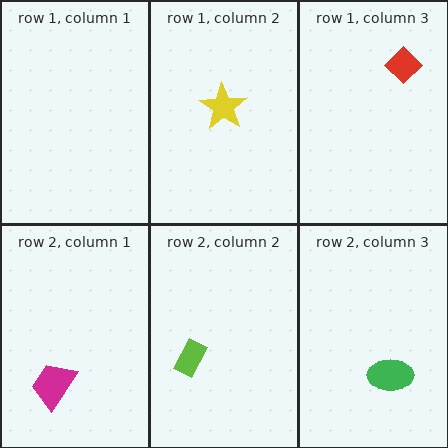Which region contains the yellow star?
The row 1, column 2 region.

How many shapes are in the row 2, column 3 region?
1.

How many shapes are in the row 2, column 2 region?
1.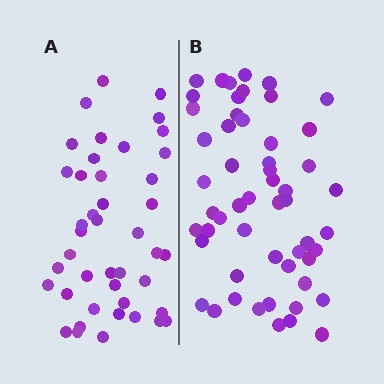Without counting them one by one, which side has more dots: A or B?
Region B (the right region) has more dots.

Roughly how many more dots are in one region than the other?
Region B has roughly 12 or so more dots than region A.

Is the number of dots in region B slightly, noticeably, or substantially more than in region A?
Region B has noticeably more, but not dramatically so. The ratio is roughly 1.3 to 1.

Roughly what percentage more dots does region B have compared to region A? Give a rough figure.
About 25% more.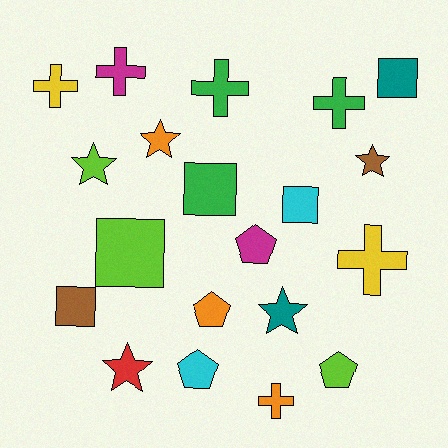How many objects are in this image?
There are 20 objects.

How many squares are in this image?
There are 5 squares.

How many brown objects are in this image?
There are 2 brown objects.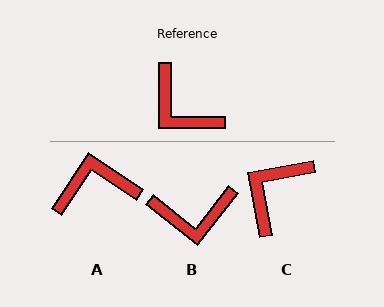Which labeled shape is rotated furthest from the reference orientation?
A, about 124 degrees away.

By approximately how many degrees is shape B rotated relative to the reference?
Approximately 51 degrees counter-clockwise.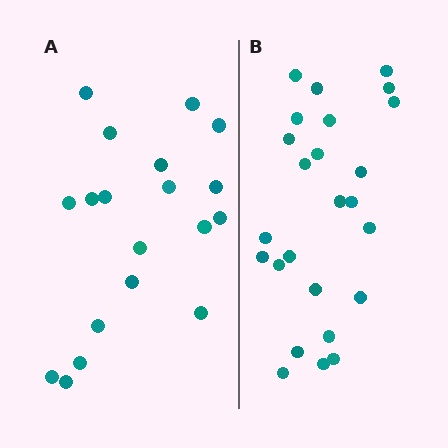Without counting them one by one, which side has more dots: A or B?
Region B (the right region) has more dots.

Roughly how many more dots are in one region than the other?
Region B has about 6 more dots than region A.